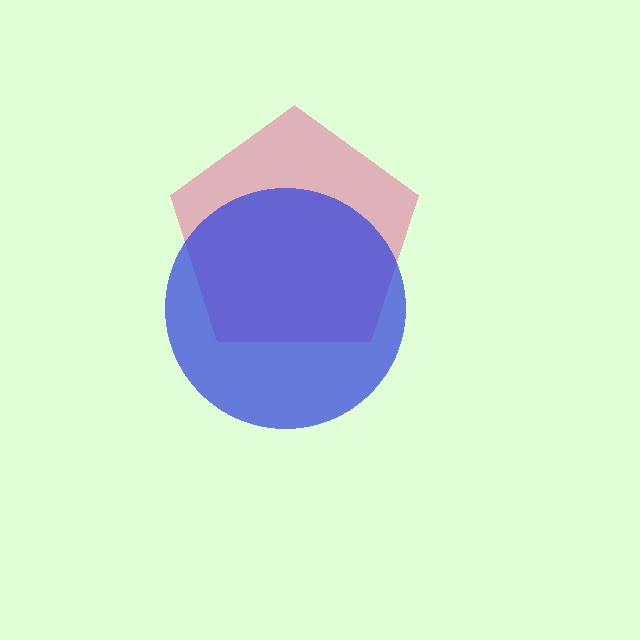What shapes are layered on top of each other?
The layered shapes are: a pink pentagon, a blue circle.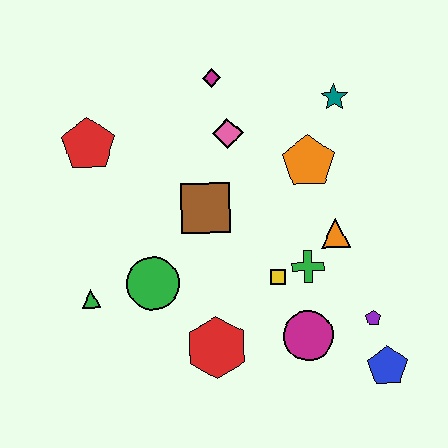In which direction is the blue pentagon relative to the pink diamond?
The blue pentagon is below the pink diamond.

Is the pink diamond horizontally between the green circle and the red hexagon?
No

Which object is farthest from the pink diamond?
The blue pentagon is farthest from the pink diamond.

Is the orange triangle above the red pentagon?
No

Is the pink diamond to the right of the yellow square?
No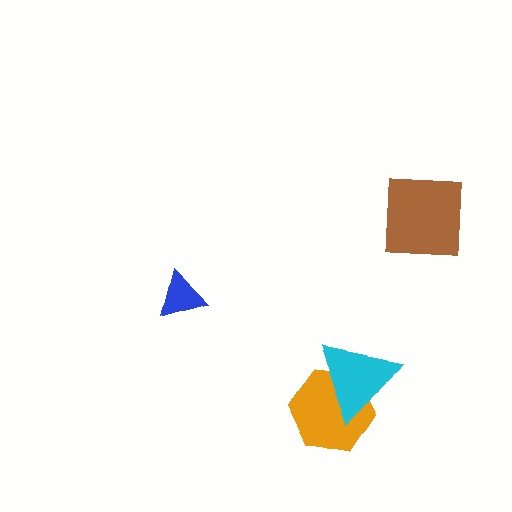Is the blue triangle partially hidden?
No, no other shape covers it.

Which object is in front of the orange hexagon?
The cyan triangle is in front of the orange hexagon.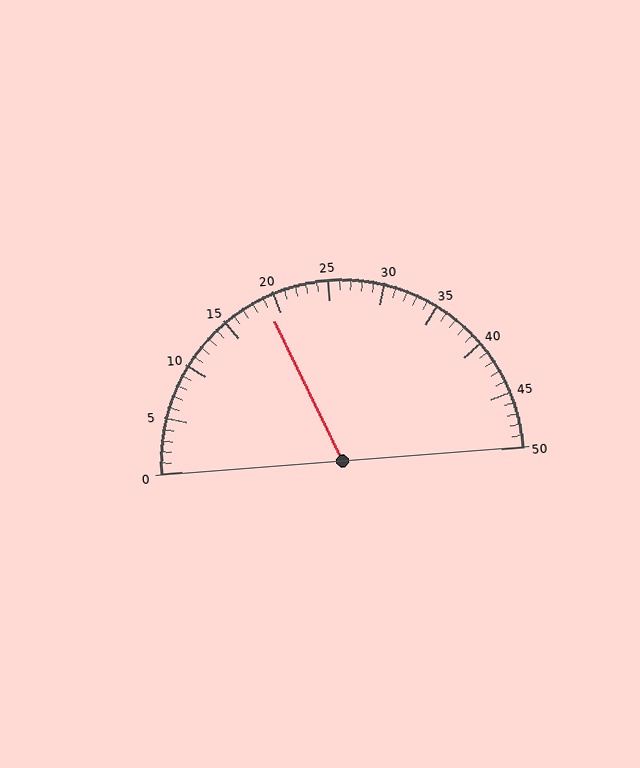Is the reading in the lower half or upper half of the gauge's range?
The reading is in the lower half of the range (0 to 50).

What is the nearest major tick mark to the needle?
The nearest major tick mark is 20.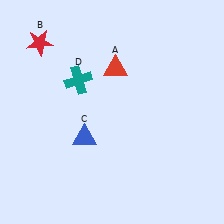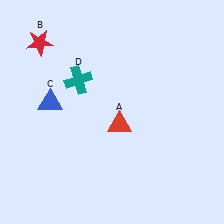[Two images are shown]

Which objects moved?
The objects that moved are: the red triangle (A), the blue triangle (C).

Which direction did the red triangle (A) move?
The red triangle (A) moved down.